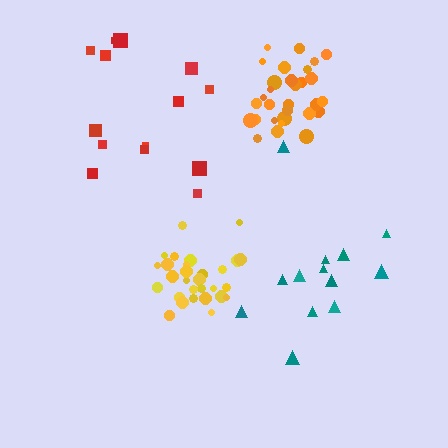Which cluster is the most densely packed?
Orange.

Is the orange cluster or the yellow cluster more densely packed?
Orange.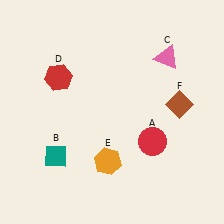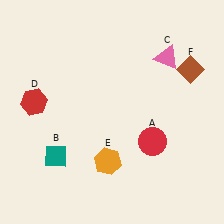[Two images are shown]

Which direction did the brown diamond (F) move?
The brown diamond (F) moved up.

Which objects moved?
The objects that moved are: the red hexagon (D), the brown diamond (F).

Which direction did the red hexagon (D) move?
The red hexagon (D) moved down.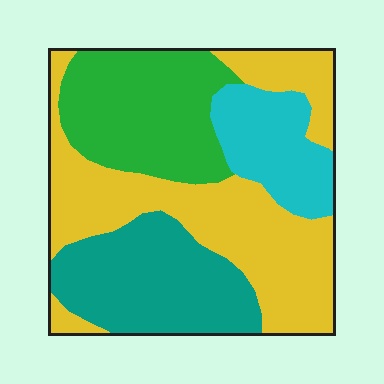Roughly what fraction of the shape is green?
Green covers about 25% of the shape.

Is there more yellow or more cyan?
Yellow.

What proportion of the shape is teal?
Teal covers around 25% of the shape.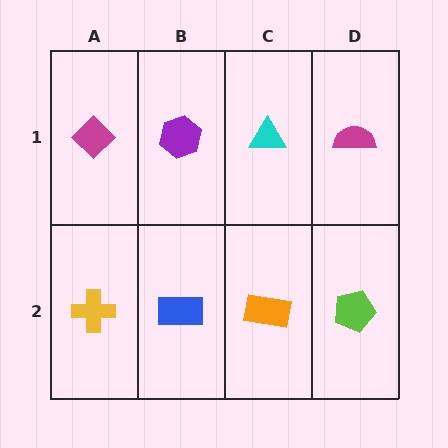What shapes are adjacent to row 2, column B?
A purple hexagon (row 1, column B), a yellow cross (row 2, column A), an orange rectangle (row 2, column C).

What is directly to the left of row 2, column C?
A blue rectangle.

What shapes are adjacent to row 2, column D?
A magenta semicircle (row 1, column D), an orange rectangle (row 2, column C).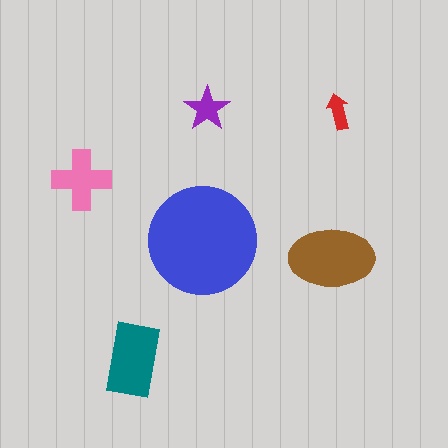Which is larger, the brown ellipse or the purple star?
The brown ellipse.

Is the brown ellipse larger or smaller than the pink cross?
Larger.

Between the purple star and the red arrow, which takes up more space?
The purple star.